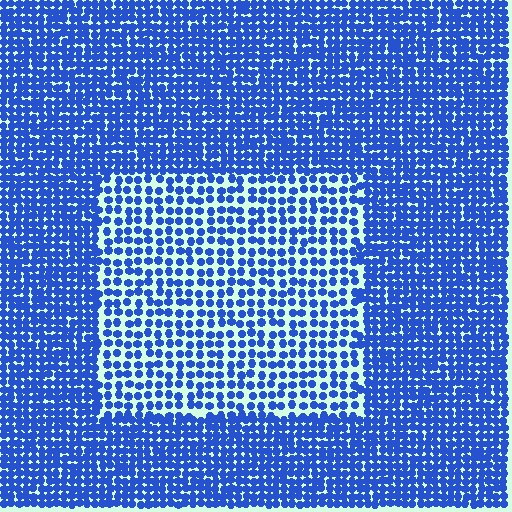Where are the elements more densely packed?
The elements are more densely packed outside the rectangle boundary.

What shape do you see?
I see a rectangle.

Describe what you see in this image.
The image contains small blue elements arranged at two different densities. A rectangle-shaped region is visible where the elements are less densely packed than the surrounding area.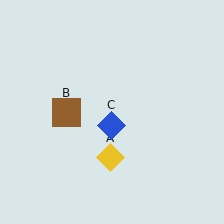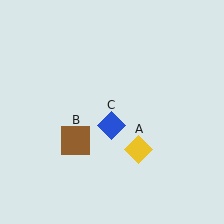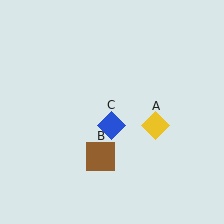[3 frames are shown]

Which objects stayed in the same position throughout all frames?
Blue diamond (object C) remained stationary.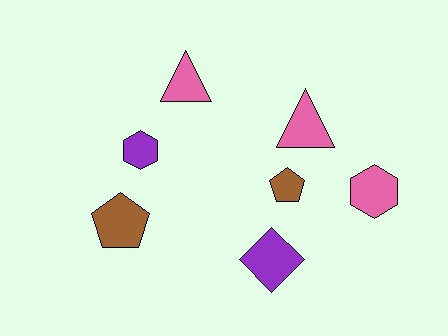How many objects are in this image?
There are 7 objects.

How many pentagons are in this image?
There are 2 pentagons.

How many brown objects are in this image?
There are 2 brown objects.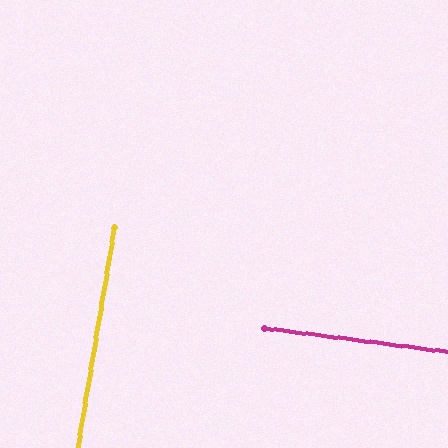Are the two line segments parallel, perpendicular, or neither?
Perpendicular — they meet at approximately 88°.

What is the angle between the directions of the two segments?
Approximately 88 degrees.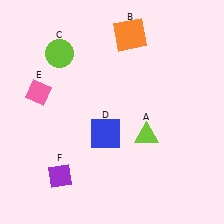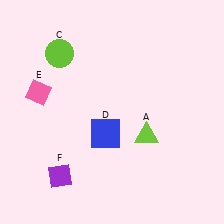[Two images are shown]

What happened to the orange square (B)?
The orange square (B) was removed in Image 2. It was in the top-right area of Image 1.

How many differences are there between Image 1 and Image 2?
There is 1 difference between the two images.